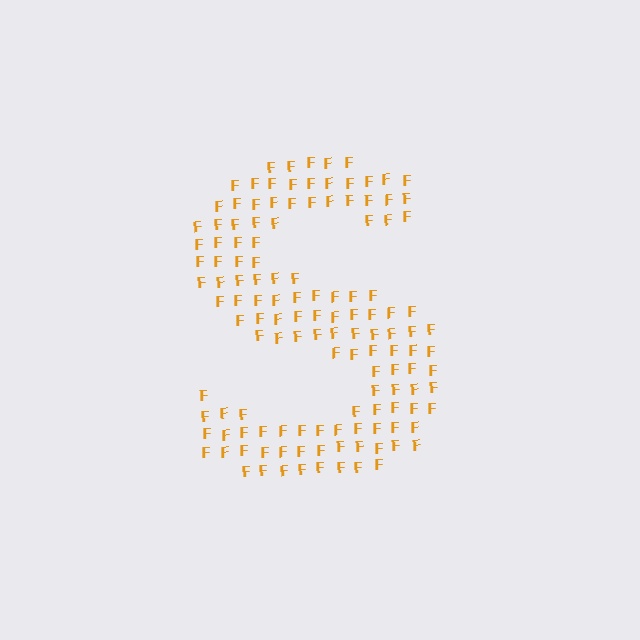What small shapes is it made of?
It is made of small letter F's.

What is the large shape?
The large shape is the letter S.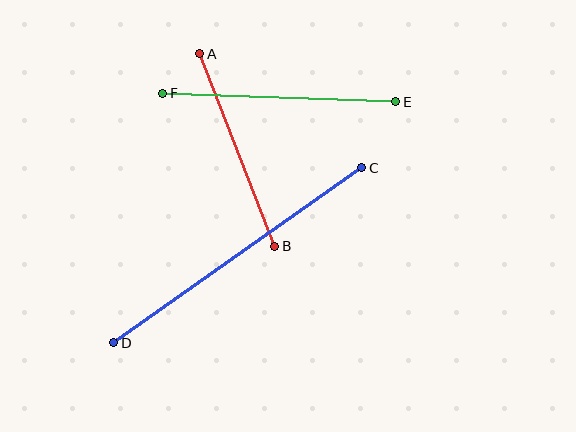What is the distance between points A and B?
The distance is approximately 207 pixels.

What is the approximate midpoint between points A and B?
The midpoint is at approximately (237, 150) pixels.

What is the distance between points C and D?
The distance is approximately 304 pixels.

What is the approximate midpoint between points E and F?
The midpoint is at approximately (279, 98) pixels.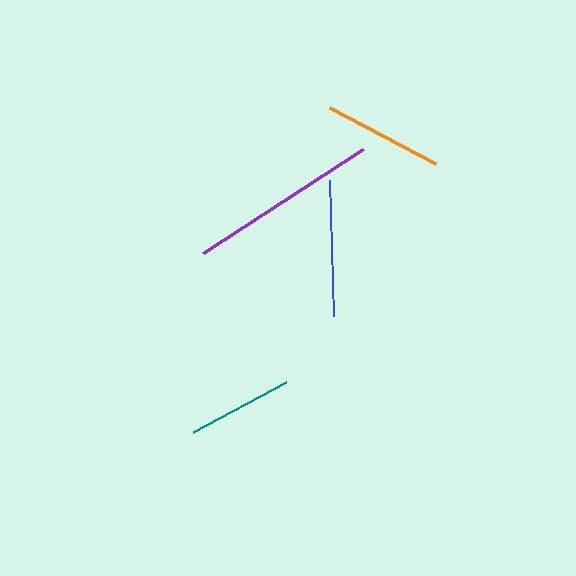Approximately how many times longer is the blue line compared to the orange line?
The blue line is approximately 1.1 times the length of the orange line.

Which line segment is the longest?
The purple line is the longest at approximately 191 pixels.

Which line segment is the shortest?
The teal line is the shortest at approximately 106 pixels.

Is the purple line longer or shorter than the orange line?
The purple line is longer than the orange line.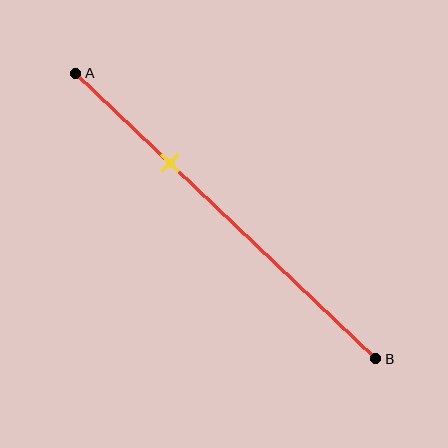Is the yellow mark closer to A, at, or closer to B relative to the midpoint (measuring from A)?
The yellow mark is closer to point A than the midpoint of segment AB.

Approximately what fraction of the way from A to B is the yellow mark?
The yellow mark is approximately 30% of the way from A to B.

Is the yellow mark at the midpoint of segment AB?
No, the mark is at about 30% from A, not at the 50% midpoint.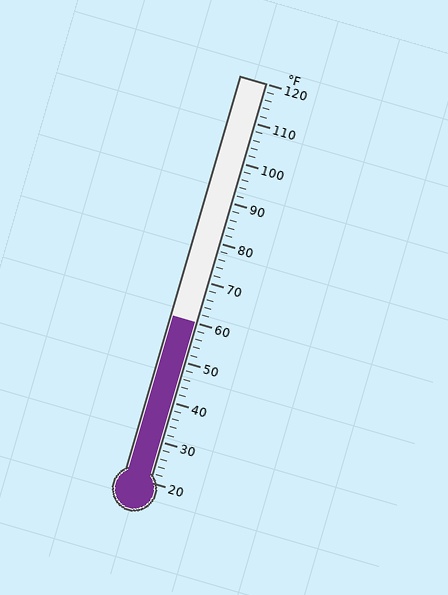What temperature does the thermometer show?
The thermometer shows approximately 60°F.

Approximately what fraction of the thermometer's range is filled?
The thermometer is filled to approximately 40% of its range.